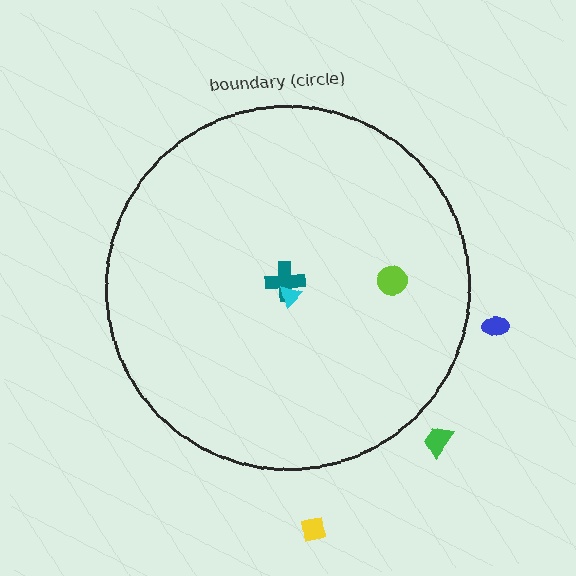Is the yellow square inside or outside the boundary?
Outside.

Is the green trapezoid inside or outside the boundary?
Outside.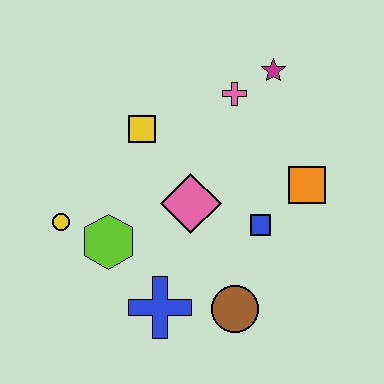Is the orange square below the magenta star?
Yes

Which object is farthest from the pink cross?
The blue cross is farthest from the pink cross.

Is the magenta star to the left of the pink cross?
No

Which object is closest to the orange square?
The blue square is closest to the orange square.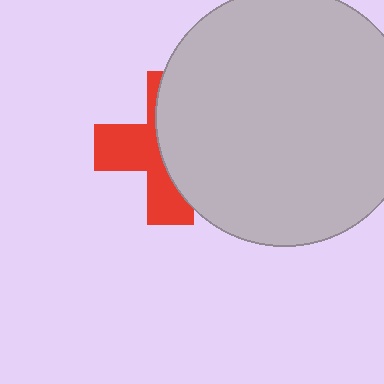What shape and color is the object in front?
The object in front is a light gray circle.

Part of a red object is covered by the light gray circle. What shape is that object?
It is a cross.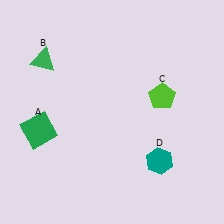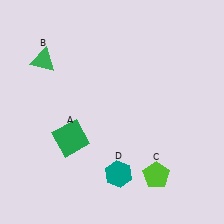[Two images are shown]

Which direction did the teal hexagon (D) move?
The teal hexagon (D) moved left.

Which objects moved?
The objects that moved are: the green square (A), the lime pentagon (C), the teal hexagon (D).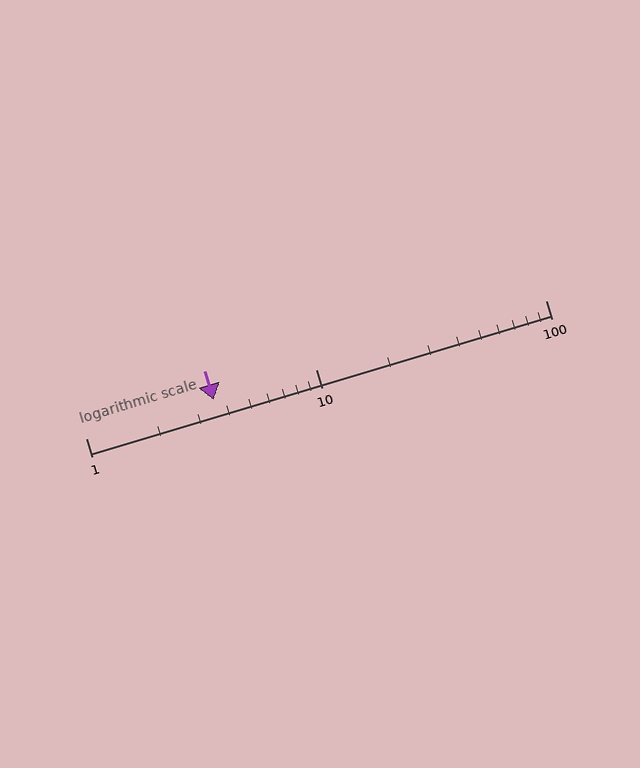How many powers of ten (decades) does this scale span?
The scale spans 2 decades, from 1 to 100.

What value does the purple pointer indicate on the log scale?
The pointer indicates approximately 3.6.